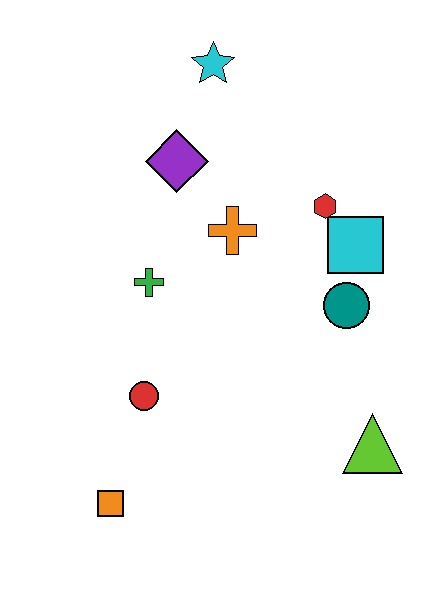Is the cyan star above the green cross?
Yes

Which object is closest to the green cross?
The orange cross is closest to the green cross.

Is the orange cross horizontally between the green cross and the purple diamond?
No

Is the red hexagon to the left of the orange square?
No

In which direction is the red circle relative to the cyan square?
The red circle is to the left of the cyan square.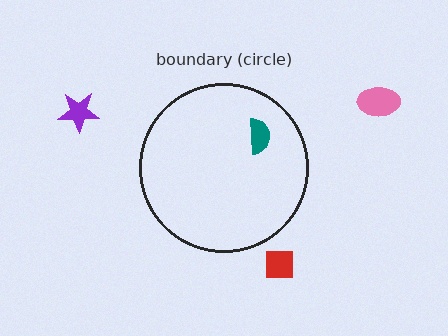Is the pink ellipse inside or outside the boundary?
Outside.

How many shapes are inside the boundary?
1 inside, 3 outside.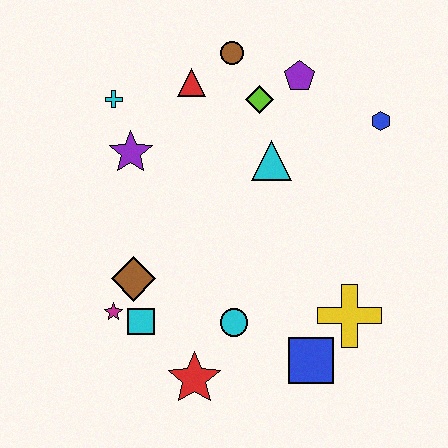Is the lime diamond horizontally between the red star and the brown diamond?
No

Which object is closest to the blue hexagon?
The purple pentagon is closest to the blue hexagon.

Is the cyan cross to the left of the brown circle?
Yes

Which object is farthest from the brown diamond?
The blue hexagon is farthest from the brown diamond.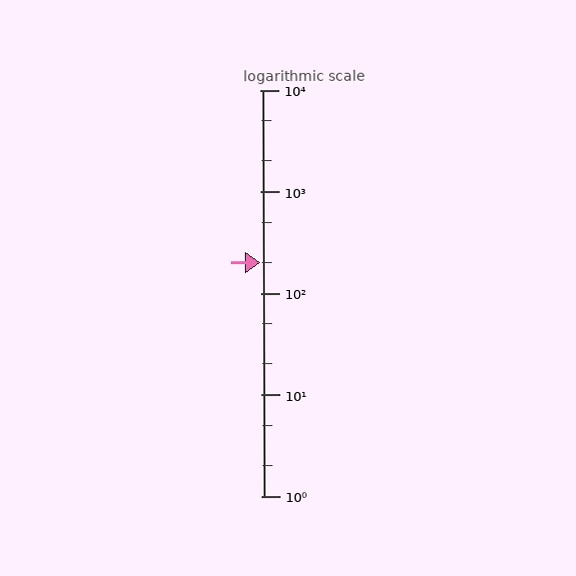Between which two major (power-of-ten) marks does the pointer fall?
The pointer is between 100 and 1000.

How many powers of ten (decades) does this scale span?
The scale spans 4 decades, from 1 to 10000.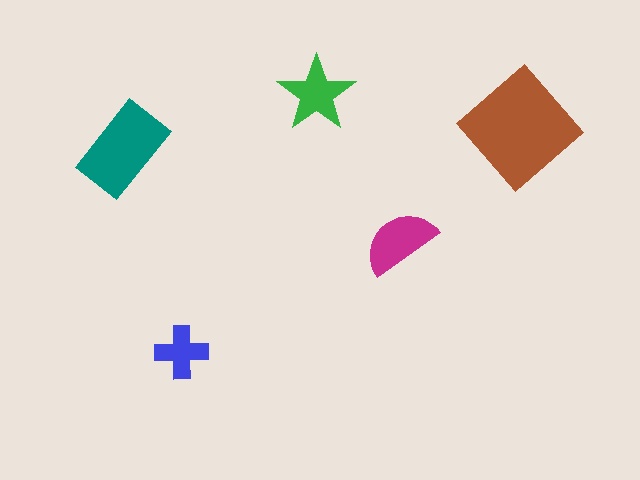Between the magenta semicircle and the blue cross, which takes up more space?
The magenta semicircle.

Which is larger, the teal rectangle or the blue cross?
The teal rectangle.